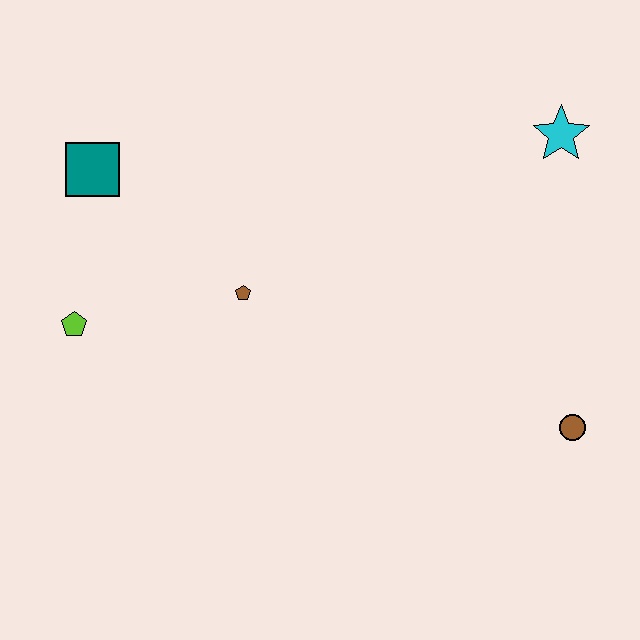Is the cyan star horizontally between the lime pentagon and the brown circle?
Yes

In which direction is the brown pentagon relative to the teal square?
The brown pentagon is to the right of the teal square.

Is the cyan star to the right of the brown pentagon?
Yes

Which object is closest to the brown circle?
The cyan star is closest to the brown circle.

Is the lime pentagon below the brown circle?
No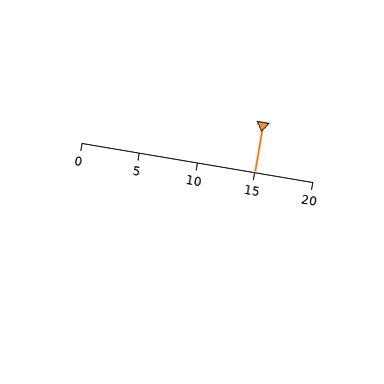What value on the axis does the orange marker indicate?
The marker indicates approximately 15.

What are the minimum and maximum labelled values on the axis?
The axis runs from 0 to 20.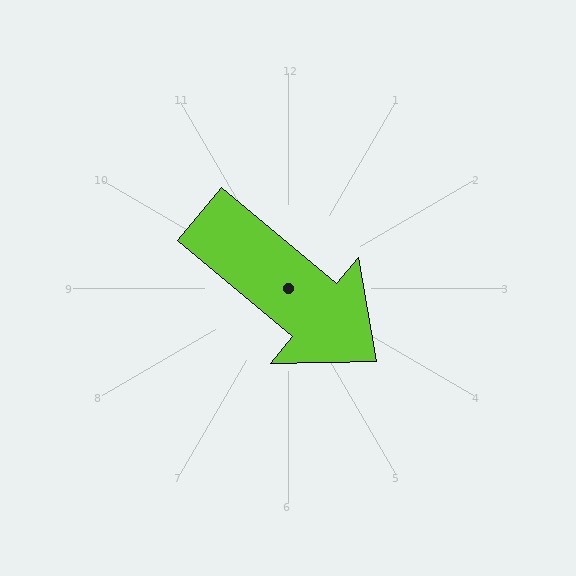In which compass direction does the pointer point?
Southeast.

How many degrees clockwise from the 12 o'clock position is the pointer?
Approximately 130 degrees.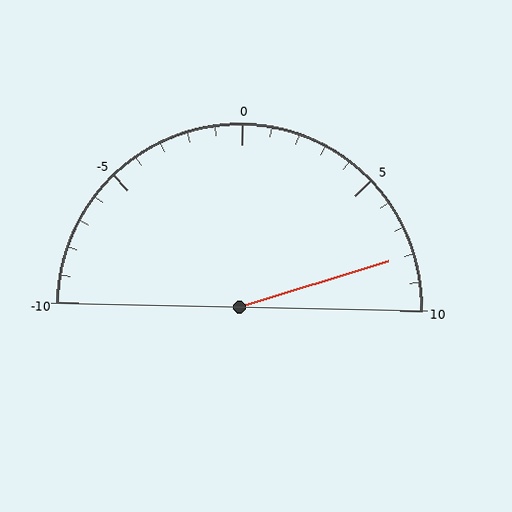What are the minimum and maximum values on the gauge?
The gauge ranges from -10 to 10.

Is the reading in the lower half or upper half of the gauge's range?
The reading is in the upper half of the range (-10 to 10).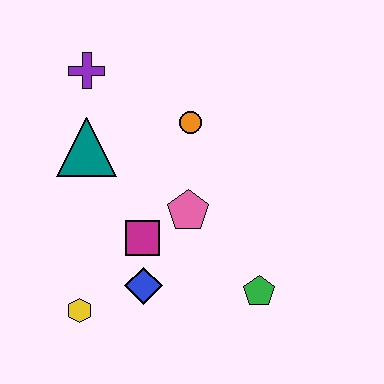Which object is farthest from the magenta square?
The purple cross is farthest from the magenta square.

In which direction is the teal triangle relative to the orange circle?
The teal triangle is to the left of the orange circle.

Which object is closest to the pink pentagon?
The magenta square is closest to the pink pentagon.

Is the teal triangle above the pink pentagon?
Yes